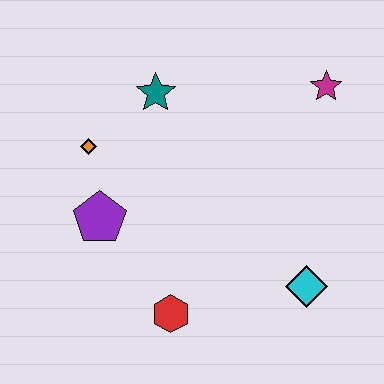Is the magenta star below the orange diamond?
No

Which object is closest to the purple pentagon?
The orange diamond is closest to the purple pentagon.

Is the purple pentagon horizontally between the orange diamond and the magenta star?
Yes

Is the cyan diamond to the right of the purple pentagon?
Yes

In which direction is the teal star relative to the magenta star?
The teal star is to the left of the magenta star.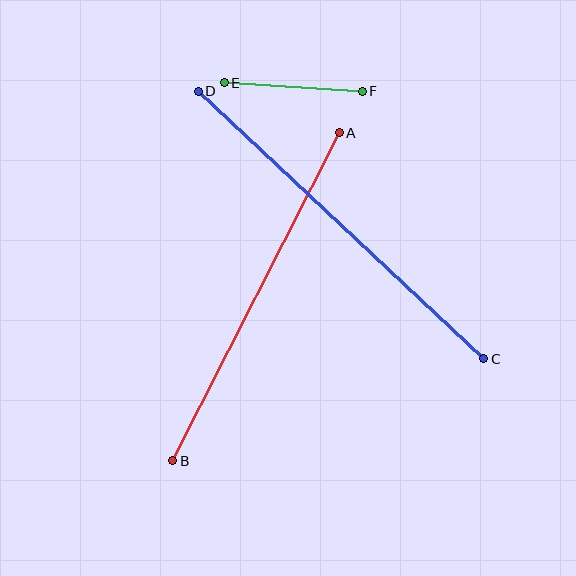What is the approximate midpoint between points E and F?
The midpoint is at approximately (293, 87) pixels.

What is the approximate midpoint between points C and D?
The midpoint is at approximately (341, 225) pixels.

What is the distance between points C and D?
The distance is approximately 391 pixels.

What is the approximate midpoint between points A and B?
The midpoint is at approximately (256, 297) pixels.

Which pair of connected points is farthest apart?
Points C and D are farthest apart.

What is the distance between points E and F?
The distance is approximately 138 pixels.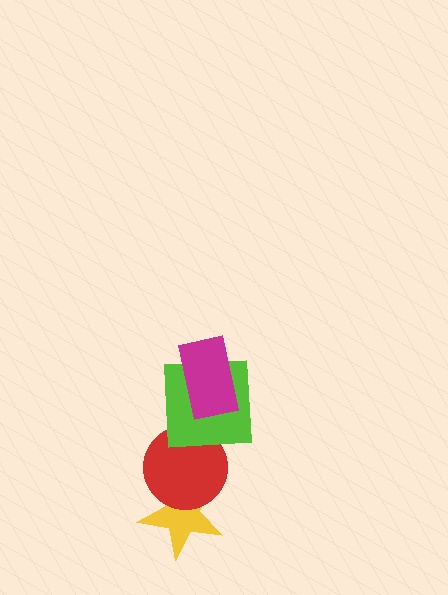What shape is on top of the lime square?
The magenta rectangle is on top of the lime square.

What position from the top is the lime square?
The lime square is 2nd from the top.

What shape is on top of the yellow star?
The red circle is on top of the yellow star.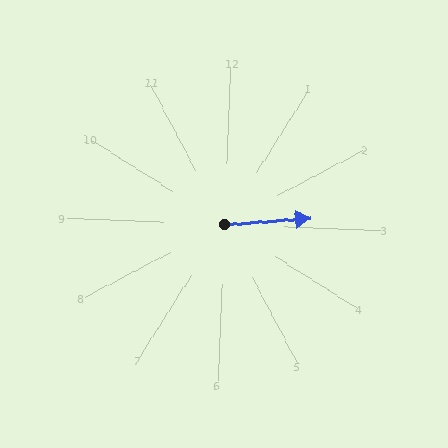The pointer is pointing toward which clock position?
Roughly 3 o'clock.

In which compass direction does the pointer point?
East.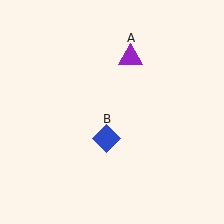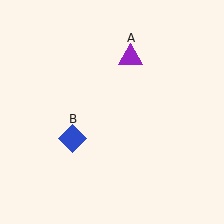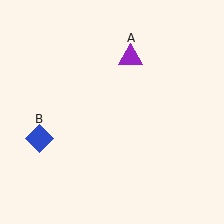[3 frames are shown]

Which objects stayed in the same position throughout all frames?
Purple triangle (object A) remained stationary.